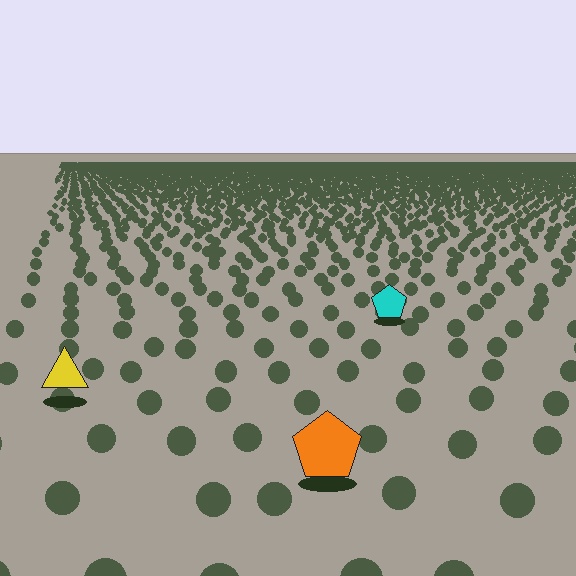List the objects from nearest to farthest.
From nearest to farthest: the orange pentagon, the yellow triangle, the cyan pentagon.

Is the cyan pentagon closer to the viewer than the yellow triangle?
No. The yellow triangle is closer — you can tell from the texture gradient: the ground texture is coarser near it.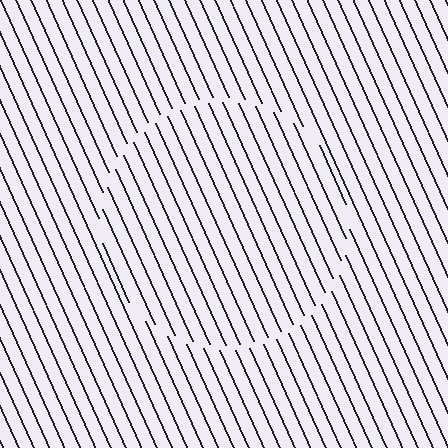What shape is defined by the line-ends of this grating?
An illusory circle. The interior of the shape contains the same grating, shifted by half a period — the contour is defined by the phase discontinuity where line-ends from the inner and outer gratings abut.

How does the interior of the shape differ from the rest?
The interior of the shape contains the same grating, shifted by half a period — the contour is defined by the phase discontinuity where line-ends from the inner and outer gratings abut.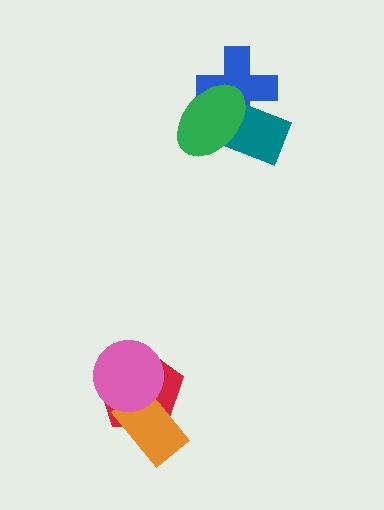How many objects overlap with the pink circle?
2 objects overlap with the pink circle.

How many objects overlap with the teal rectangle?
2 objects overlap with the teal rectangle.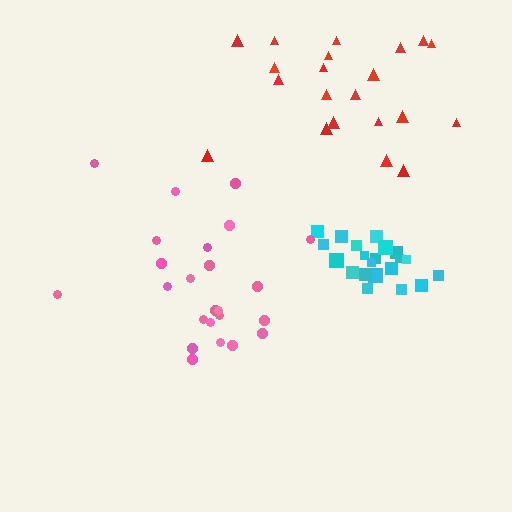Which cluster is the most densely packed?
Cyan.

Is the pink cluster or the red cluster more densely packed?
Pink.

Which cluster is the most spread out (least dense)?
Red.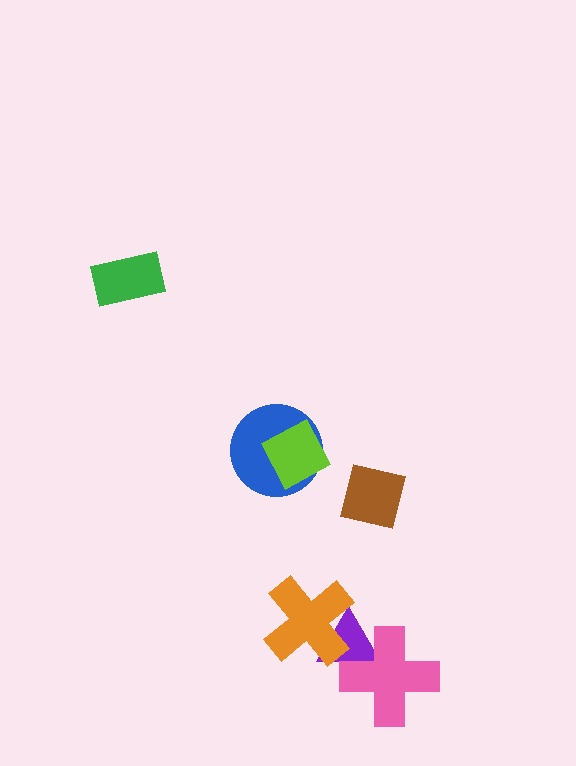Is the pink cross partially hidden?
No, no other shape covers it.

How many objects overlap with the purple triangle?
2 objects overlap with the purple triangle.